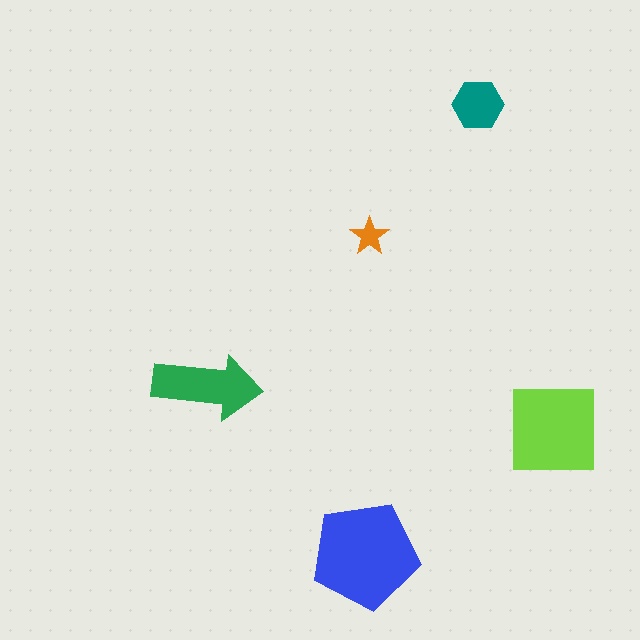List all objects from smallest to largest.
The orange star, the teal hexagon, the green arrow, the lime square, the blue pentagon.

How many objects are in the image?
There are 5 objects in the image.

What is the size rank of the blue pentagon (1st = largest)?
1st.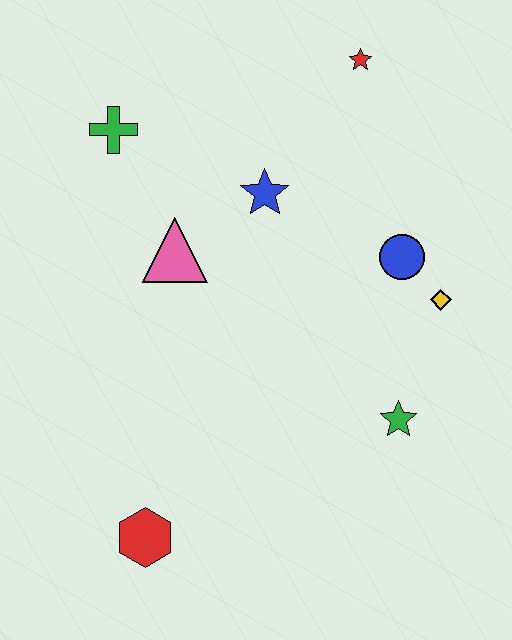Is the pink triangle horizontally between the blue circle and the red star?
No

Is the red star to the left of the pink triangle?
No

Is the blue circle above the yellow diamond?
Yes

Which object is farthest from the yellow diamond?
The red hexagon is farthest from the yellow diamond.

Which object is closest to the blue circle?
The yellow diamond is closest to the blue circle.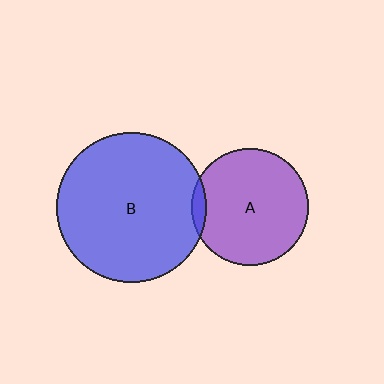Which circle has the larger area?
Circle B (blue).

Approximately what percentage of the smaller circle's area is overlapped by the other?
Approximately 5%.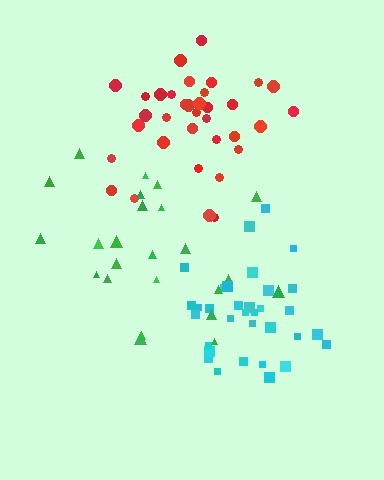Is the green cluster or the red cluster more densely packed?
Red.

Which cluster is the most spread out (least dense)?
Green.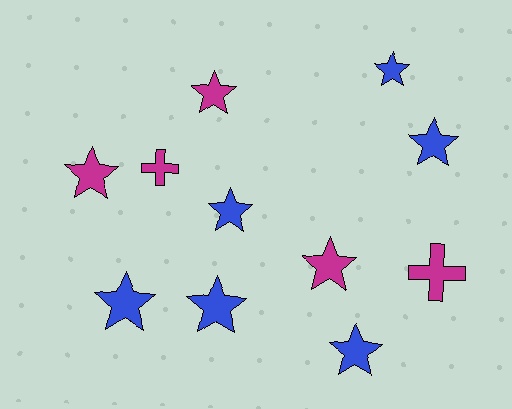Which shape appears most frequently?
Star, with 9 objects.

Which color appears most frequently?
Blue, with 6 objects.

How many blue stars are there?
There are 6 blue stars.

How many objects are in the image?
There are 11 objects.